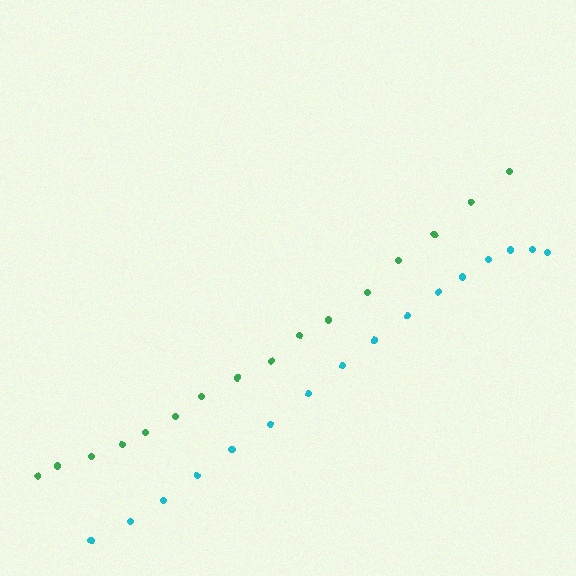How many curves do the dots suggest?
There are 2 distinct paths.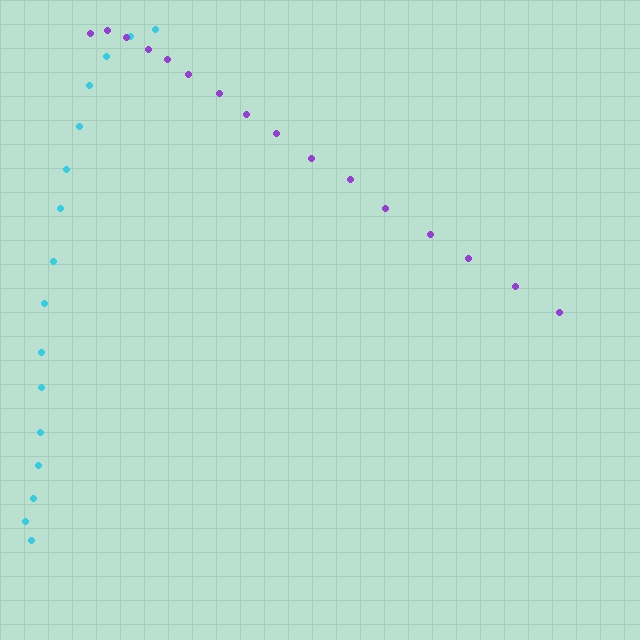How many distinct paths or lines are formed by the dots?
There are 2 distinct paths.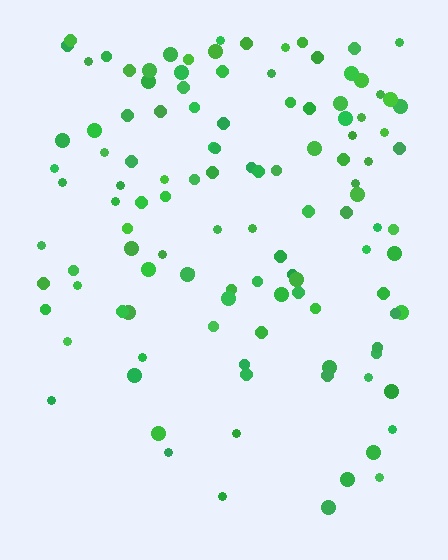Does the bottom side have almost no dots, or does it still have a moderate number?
Still a moderate number, just noticeably fewer than the top.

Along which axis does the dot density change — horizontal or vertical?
Vertical.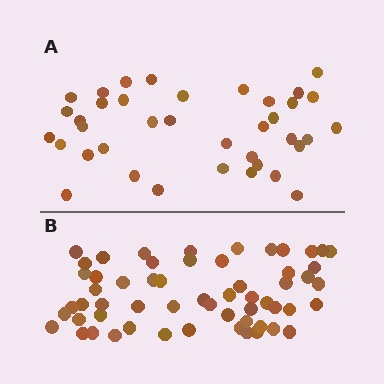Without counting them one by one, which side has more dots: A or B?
Region B (the bottom region) has more dots.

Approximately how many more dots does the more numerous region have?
Region B has approximately 20 more dots than region A.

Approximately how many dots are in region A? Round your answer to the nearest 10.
About 40 dots. (The exact count is 38, which rounds to 40.)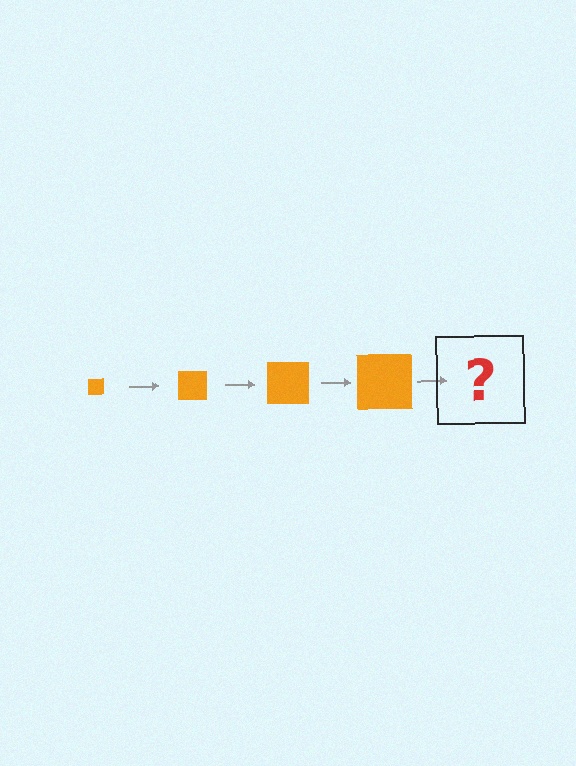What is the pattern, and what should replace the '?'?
The pattern is that the square gets progressively larger each step. The '?' should be an orange square, larger than the previous one.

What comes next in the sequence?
The next element should be an orange square, larger than the previous one.